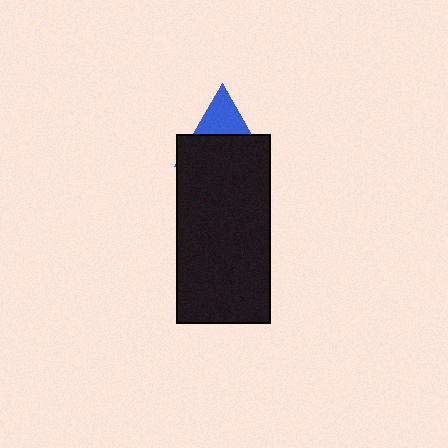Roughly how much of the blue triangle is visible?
A small part of it is visible (roughly 36%).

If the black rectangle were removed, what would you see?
You would see the complete blue triangle.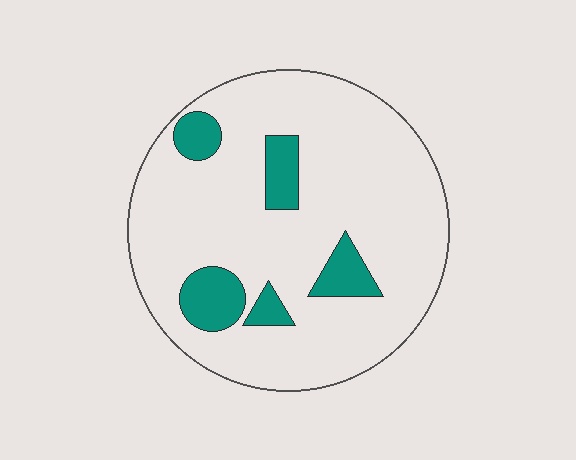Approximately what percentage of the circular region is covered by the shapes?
Approximately 15%.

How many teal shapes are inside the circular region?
5.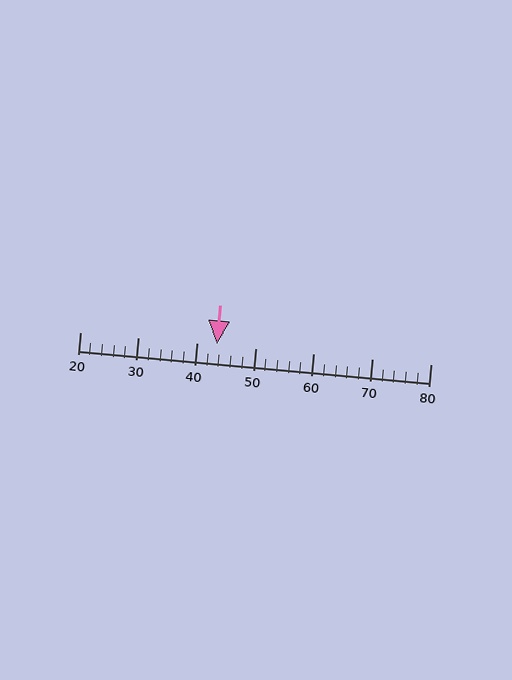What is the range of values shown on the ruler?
The ruler shows values from 20 to 80.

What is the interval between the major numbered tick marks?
The major tick marks are spaced 10 units apart.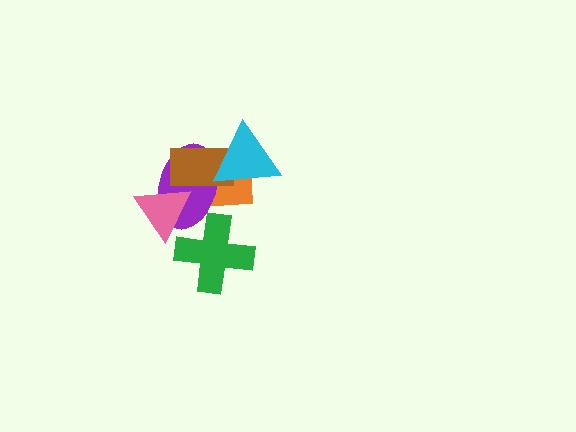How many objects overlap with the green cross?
1 object overlaps with the green cross.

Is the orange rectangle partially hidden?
Yes, it is partially covered by another shape.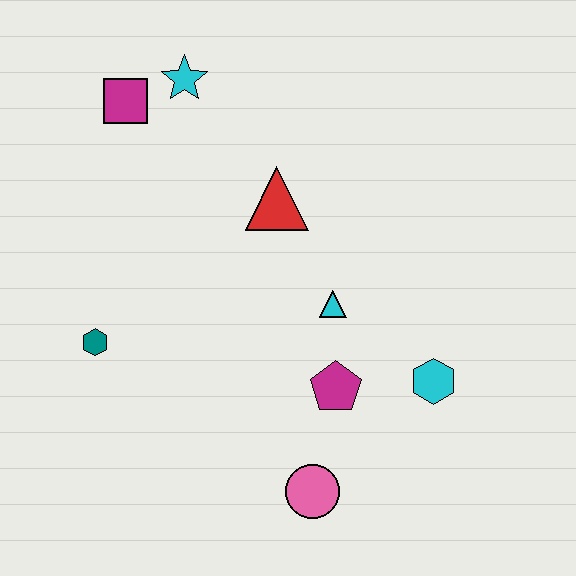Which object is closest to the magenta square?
The cyan star is closest to the magenta square.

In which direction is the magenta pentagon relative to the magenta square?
The magenta pentagon is below the magenta square.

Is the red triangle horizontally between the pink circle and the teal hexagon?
Yes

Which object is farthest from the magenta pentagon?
The magenta square is farthest from the magenta pentagon.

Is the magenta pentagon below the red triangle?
Yes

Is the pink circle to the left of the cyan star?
No